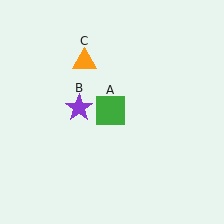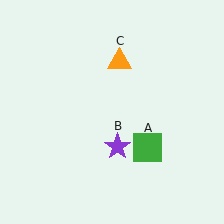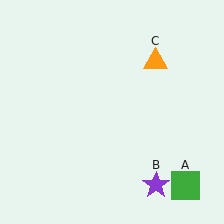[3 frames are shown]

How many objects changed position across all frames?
3 objects changed position: green square (object A), purple star (object B), orange triangle (object C).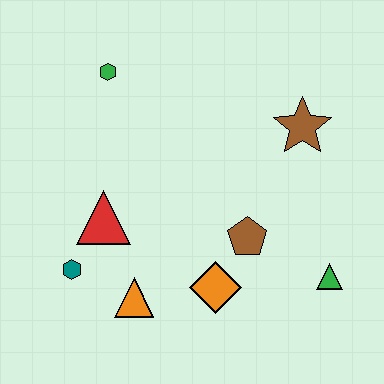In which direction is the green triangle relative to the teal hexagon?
The green triangle is to the right of the teal hexagon.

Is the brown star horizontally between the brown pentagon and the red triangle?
No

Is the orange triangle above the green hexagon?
No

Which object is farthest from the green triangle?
The green hexagon is farthest from the green triangle.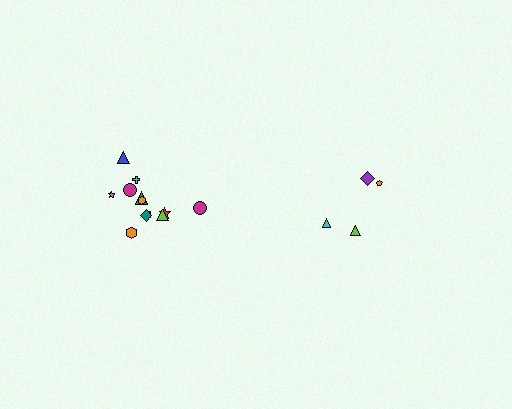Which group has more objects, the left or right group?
The left group.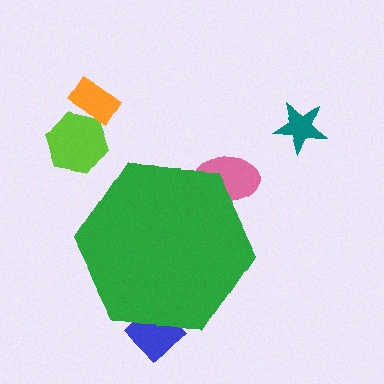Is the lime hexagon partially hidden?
No, the lime hexagon is fully visible.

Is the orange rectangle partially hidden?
No, the orange rectangle is fully visible.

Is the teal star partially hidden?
No, the teal star is fully visible.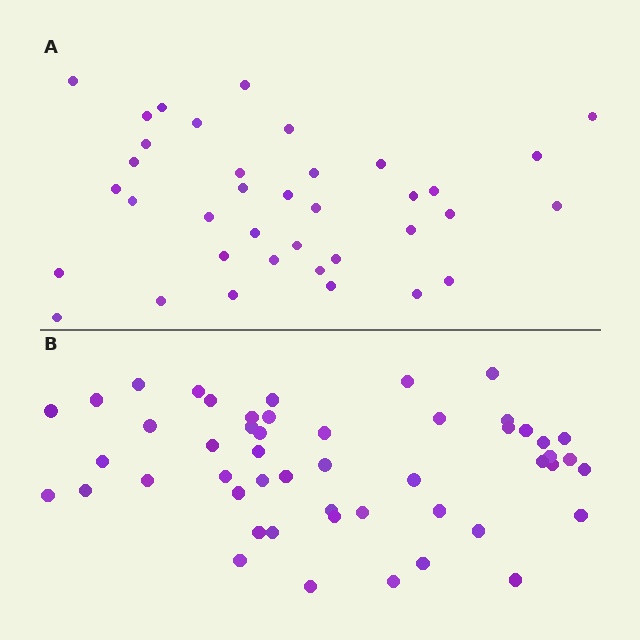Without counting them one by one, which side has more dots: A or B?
Region B (the bottom region) has more dots.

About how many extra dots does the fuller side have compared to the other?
Region B has approximately 15 more dots than region A.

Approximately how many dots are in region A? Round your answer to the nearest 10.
About 40 dots. (The exact count is 37, which rounds to 40.)